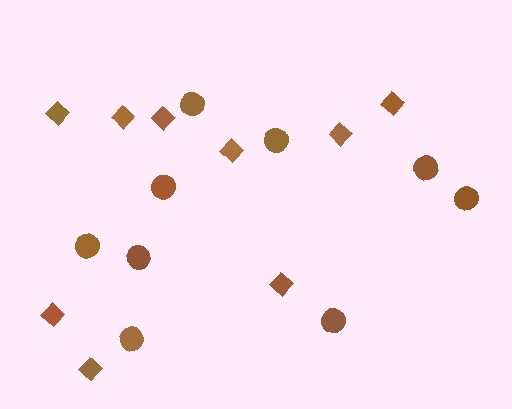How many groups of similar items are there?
There are 2 groups: one group of diamonds (9) and one group of circles (9).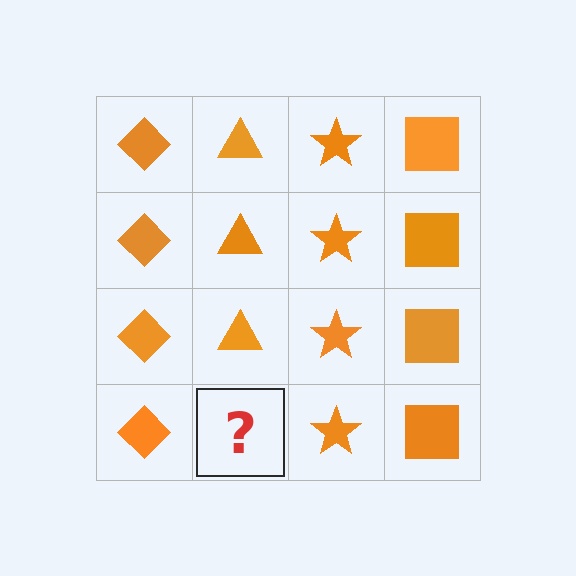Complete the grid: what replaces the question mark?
The question mark should be replaced with an orange triangle.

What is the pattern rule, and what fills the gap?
The rule is that each column has a consistent shape. The gap should be filled with an orange triangle.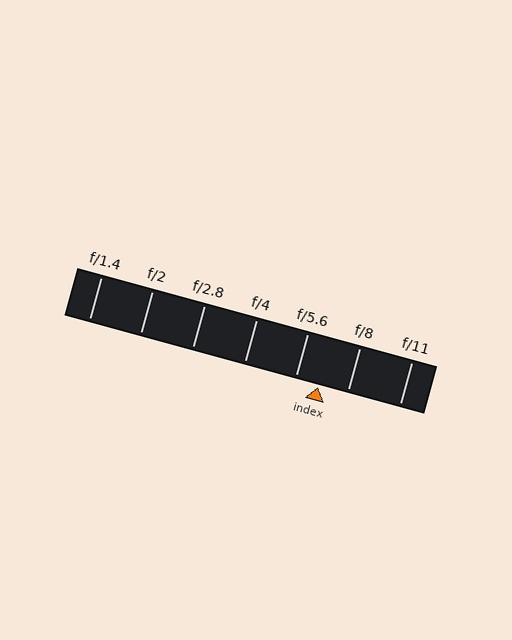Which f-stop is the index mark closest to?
The index mark is closest to f/5.6.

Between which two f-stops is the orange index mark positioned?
The index mark is between f/5.6 and f/8.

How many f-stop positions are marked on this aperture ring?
There are 7 f-stop positions marked.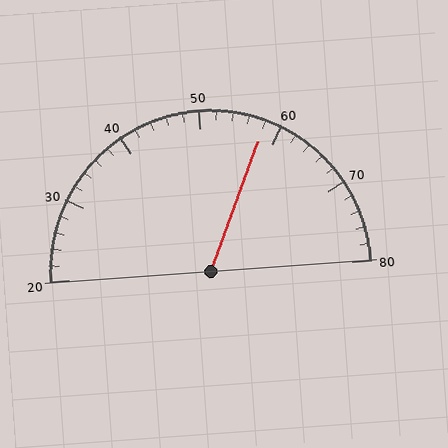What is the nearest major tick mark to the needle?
The nearest major tick mark is 60.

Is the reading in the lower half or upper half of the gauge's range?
The reading is in the upper half of the range (20 to 80).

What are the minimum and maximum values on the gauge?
The gauge ranges from 20 to 80.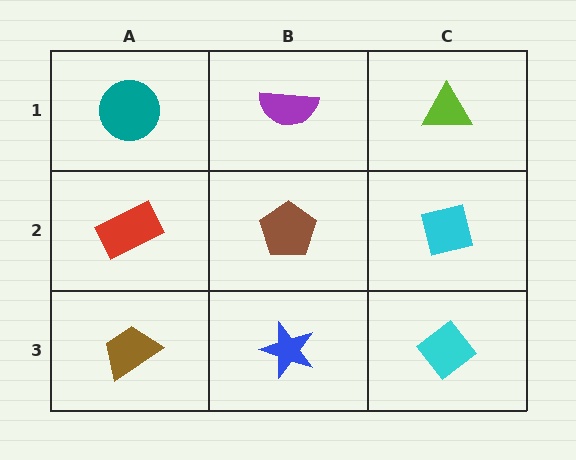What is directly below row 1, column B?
A brown pentagon.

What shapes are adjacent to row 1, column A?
A red rectangle (row 2, column A), a purple semicircle (row 1, column B).